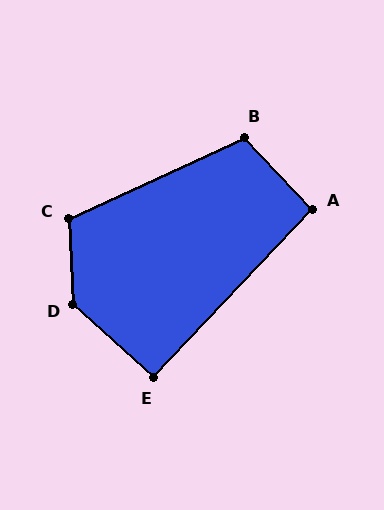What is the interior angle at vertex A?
Approximately 93 degrees (approximately right).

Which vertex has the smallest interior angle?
E, at approximately 91 degrees.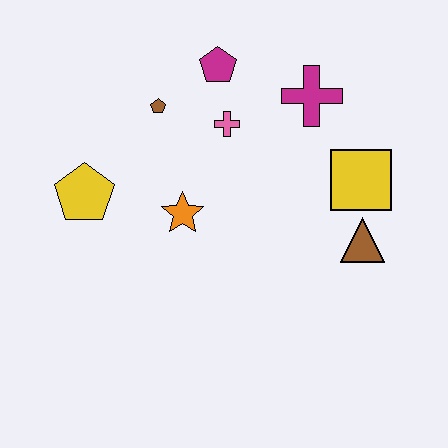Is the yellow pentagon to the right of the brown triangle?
No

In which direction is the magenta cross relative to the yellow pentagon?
The magenta cross is to the right of the yellow pentagon.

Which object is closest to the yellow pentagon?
The orange star is closest to the yellow pentagon.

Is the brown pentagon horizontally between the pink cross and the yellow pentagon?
Yes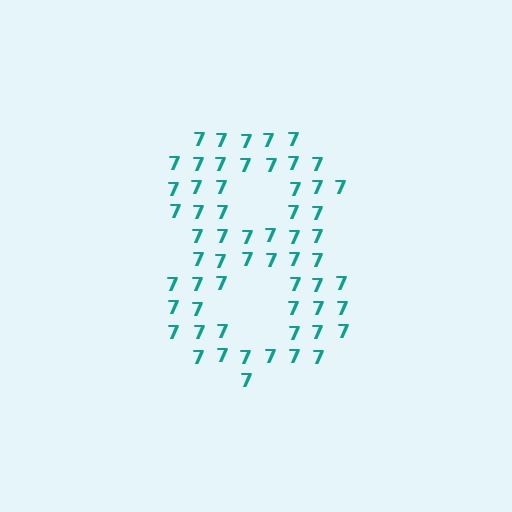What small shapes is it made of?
It is made of small digit 7's.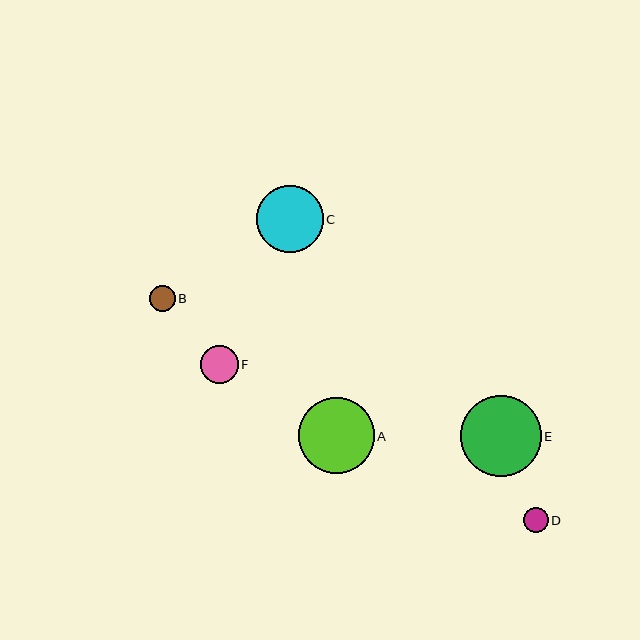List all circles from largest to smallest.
From largest to smallest: E, A, C, F, B, D.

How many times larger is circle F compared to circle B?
Circle F is approximately 1.5 times the size of circle B.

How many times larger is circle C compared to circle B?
Circle C is approximately 2.6 times the size of circle B.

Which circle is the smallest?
Circle D is the smallest with a size of approximately 25 pixels.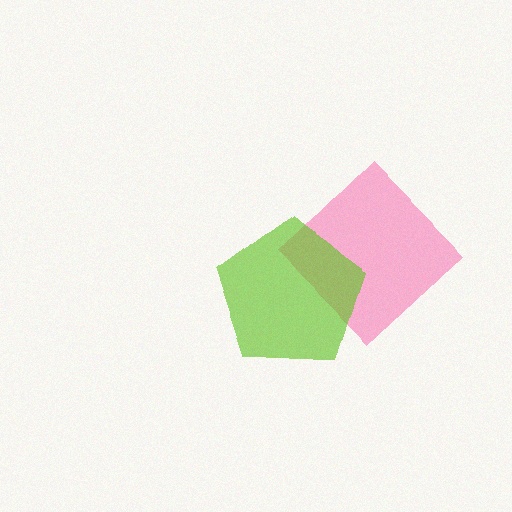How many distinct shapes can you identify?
There are 2 distinct shapes: a pink diamond, a lime pentagon.